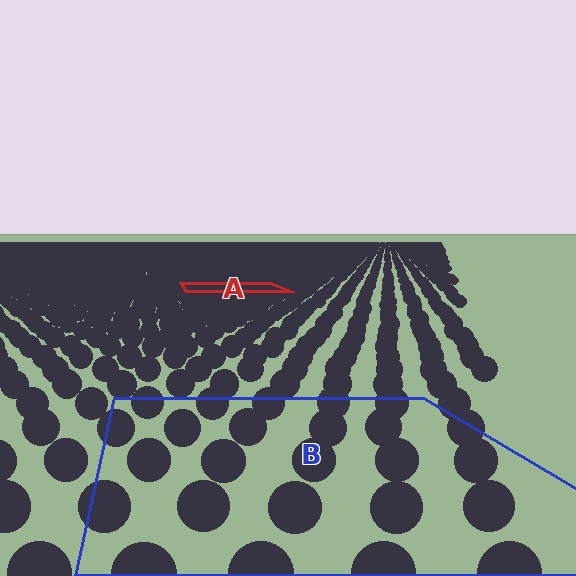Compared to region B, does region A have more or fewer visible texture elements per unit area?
Region A has more texture elements per unit area — they are packed more densely because it is farther away.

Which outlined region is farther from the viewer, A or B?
Region A is farther from the viewer — the texture elements inside it appear smaller and more densely packed.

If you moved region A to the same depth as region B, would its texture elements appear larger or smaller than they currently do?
They would appear larger. At a closer depth, the same texture elements are projected at a bigger on-screen size.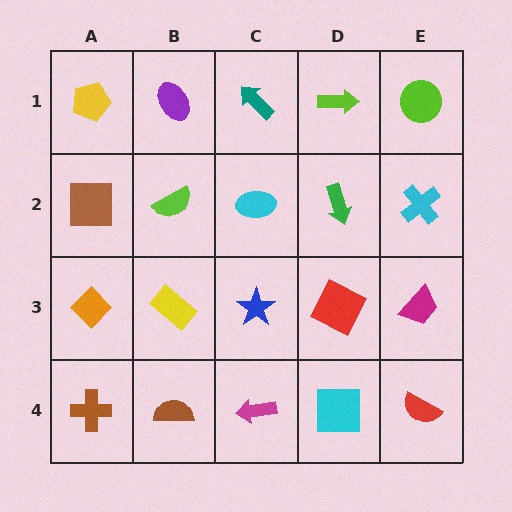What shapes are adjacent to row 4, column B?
A yellow rectangle (row 3, column B), a brown cross (row 4, column A), a magenta arrow (row 4, column C).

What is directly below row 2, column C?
A blue star.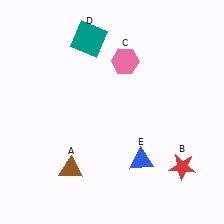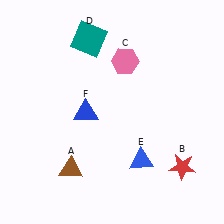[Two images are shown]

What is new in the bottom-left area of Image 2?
A blue triangle (F) was added in the bottom-left area of Image 2.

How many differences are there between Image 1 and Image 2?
There is 1 difference between the two images.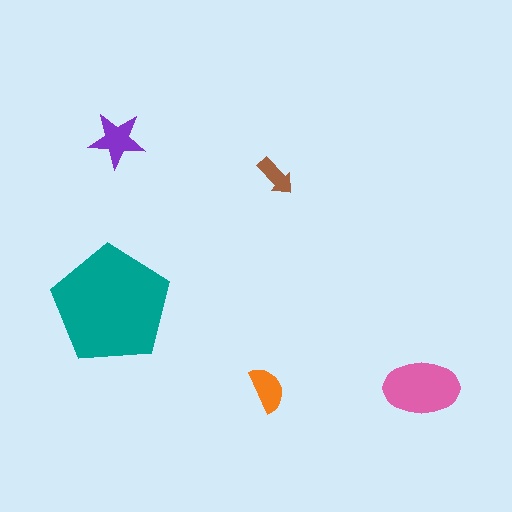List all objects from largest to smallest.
The teal pentagon, the pink ellipse, the purple star, the orange semicircle, the brown arrow.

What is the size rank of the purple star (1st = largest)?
3rd.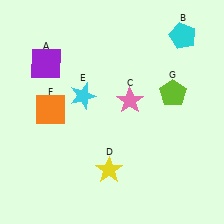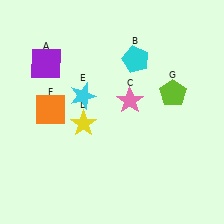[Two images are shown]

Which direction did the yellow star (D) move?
The yellow star (D) moved up.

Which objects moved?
The objects that moved are: the cyan pentagon (B), the yellow star (D).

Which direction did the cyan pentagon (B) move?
The cyan pentagon (B) moved left.